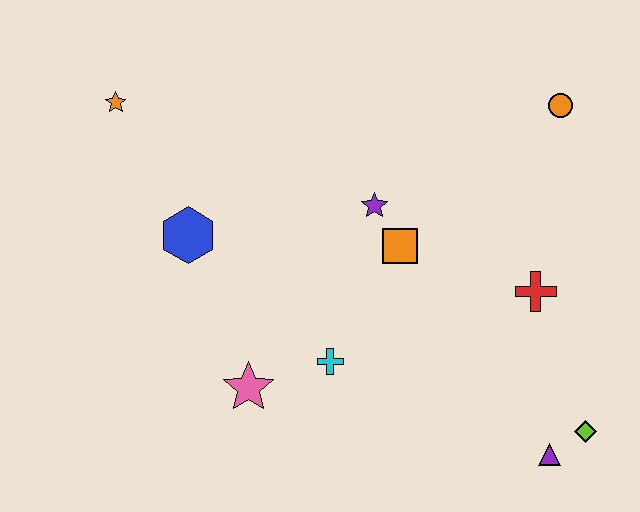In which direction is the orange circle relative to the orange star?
The orange circle is to the right of the orange star.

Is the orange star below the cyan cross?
No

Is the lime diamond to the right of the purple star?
Yes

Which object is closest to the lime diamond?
The purple triangle is closest to the lime diamond.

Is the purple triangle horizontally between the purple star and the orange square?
No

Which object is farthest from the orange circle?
The orange star is farthest from the orange circle.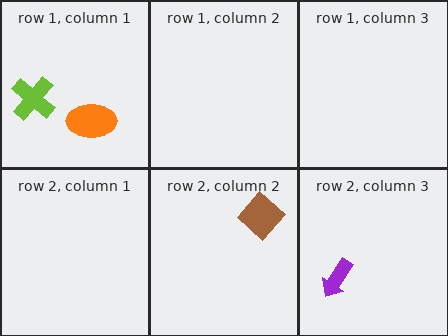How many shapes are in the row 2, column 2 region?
1.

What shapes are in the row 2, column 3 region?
The purple arrow.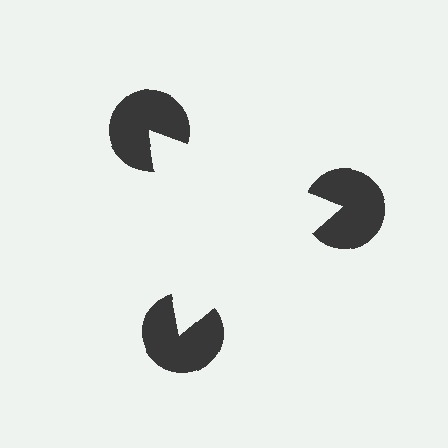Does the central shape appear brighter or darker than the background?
It typically appears slightly brighter than the background, even though no actual brightness change is drawn.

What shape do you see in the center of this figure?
An illusory triangle — its edges are inferred from the aligned wedge cuts in the pac-man discs, not physically drawn.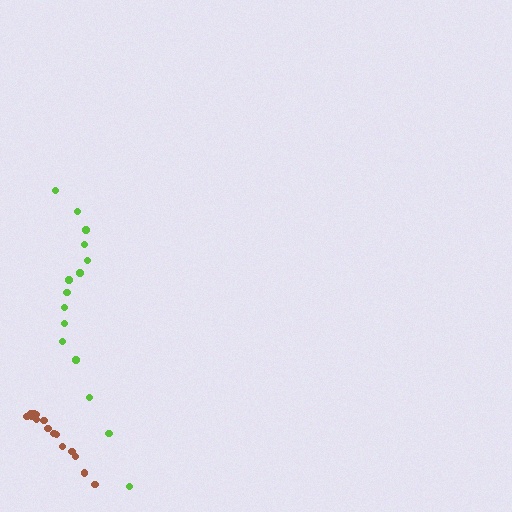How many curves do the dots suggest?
There are 2 distinct paths.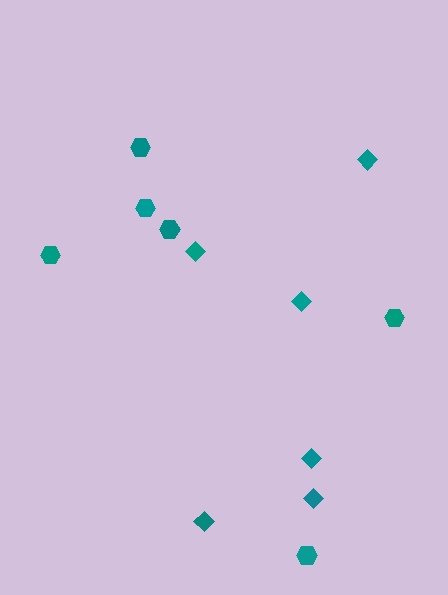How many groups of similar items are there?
There are 2 groups: one group of diamonds (6) and one group of hexagons (6).